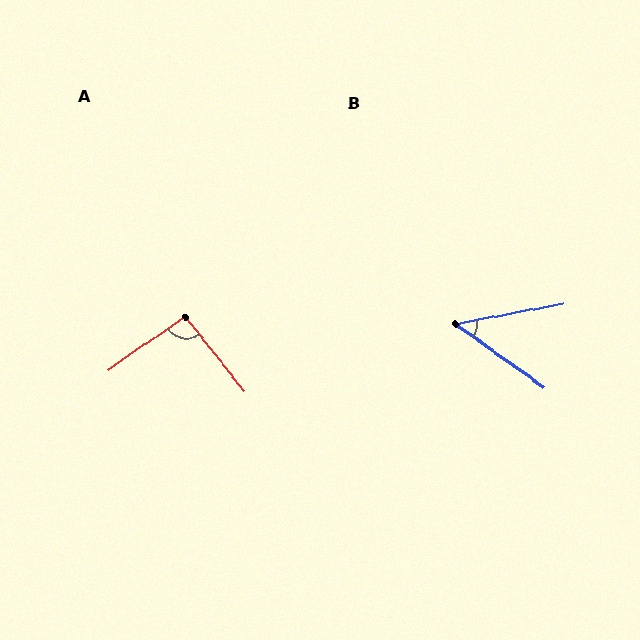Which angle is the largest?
A, at approximately 94 degrees.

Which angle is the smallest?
B, at approximately 46 degrees.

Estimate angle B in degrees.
Approximately 46 degrees.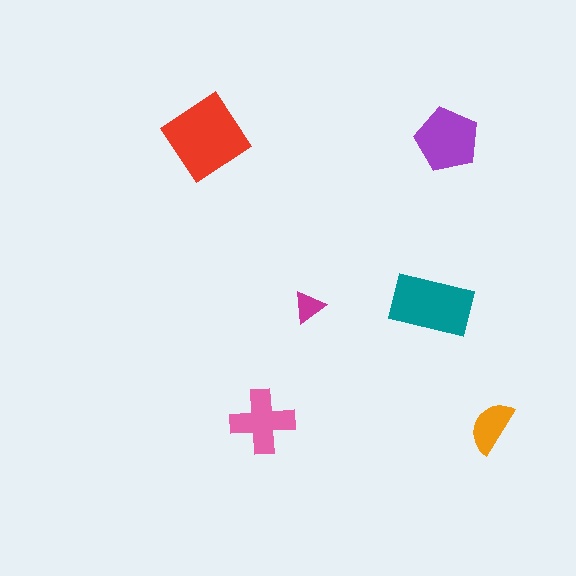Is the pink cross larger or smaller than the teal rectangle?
Smaller.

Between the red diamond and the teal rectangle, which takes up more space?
The red diamond.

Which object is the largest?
The red diamond.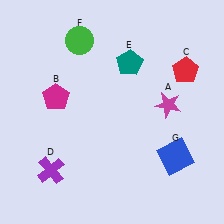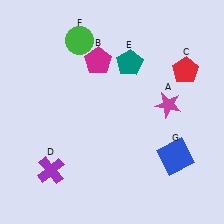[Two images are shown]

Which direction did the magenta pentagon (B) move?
The magenta pentagon (B) moved right.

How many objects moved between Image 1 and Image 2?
1 object moved between the two images.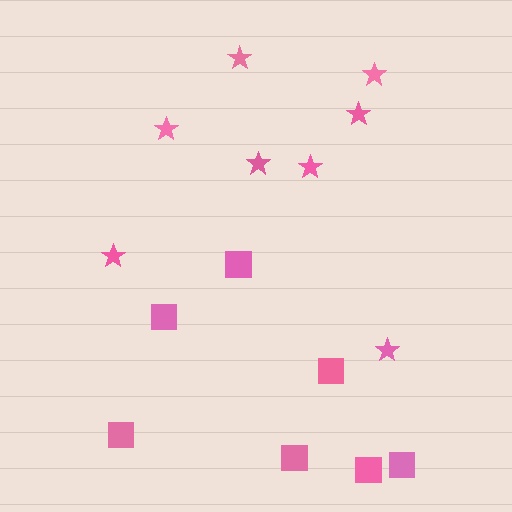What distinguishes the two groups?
There are 2 groups: one group of stars (8) and one group of squares (7).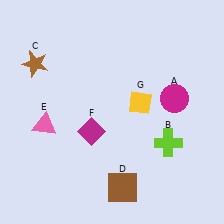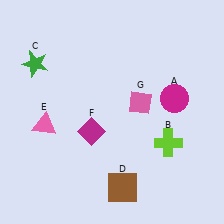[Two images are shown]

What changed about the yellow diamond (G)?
In Image 1, G is yellow. In Image 2, it changed to pink.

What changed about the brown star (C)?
In Image 1, C is brown. In Image 2, it changed to green.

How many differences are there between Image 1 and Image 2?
There are 2 differences between the two images.